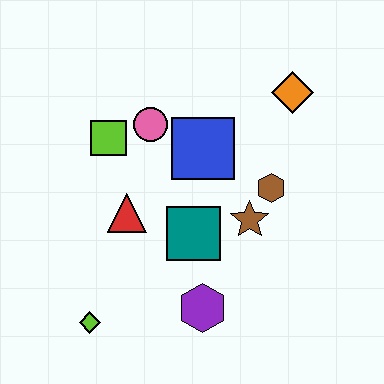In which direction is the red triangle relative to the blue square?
The red triangle is to the left of the blue square.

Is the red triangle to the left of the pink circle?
Yes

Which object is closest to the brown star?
The brown hexagon is closest to the brown star.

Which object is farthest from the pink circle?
The lime diamond is farthest from the pink circle.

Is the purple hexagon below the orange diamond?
Yes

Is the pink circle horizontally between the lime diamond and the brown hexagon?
Yes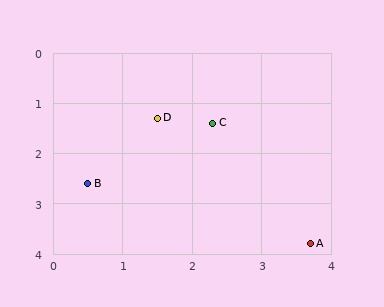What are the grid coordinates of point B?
Point B is at approximately (0.5, 2.6).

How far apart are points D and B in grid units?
Points D and B are about 1.6 grid units apart.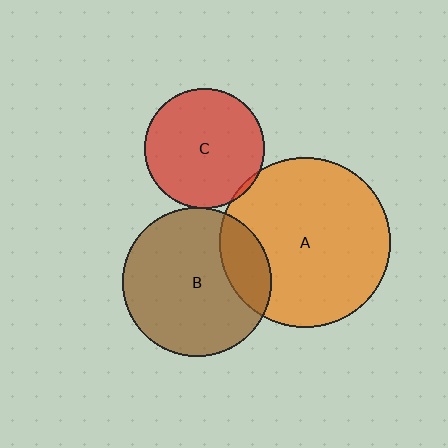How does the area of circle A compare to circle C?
Approximately 2.0 times.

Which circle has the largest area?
Circle A (orange).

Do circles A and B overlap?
Yes.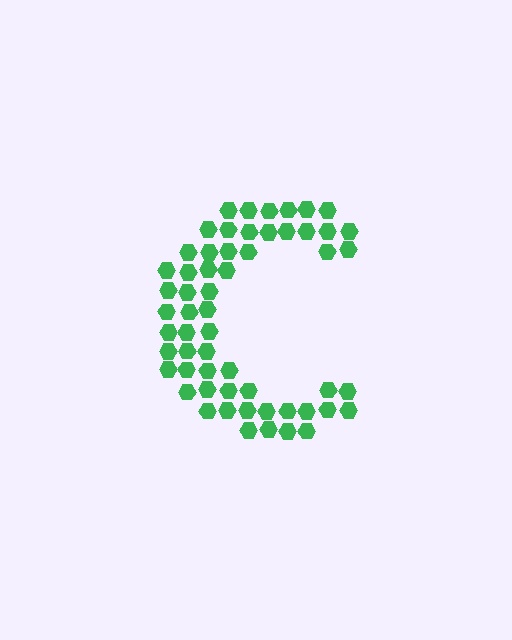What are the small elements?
The small elements are hexagons.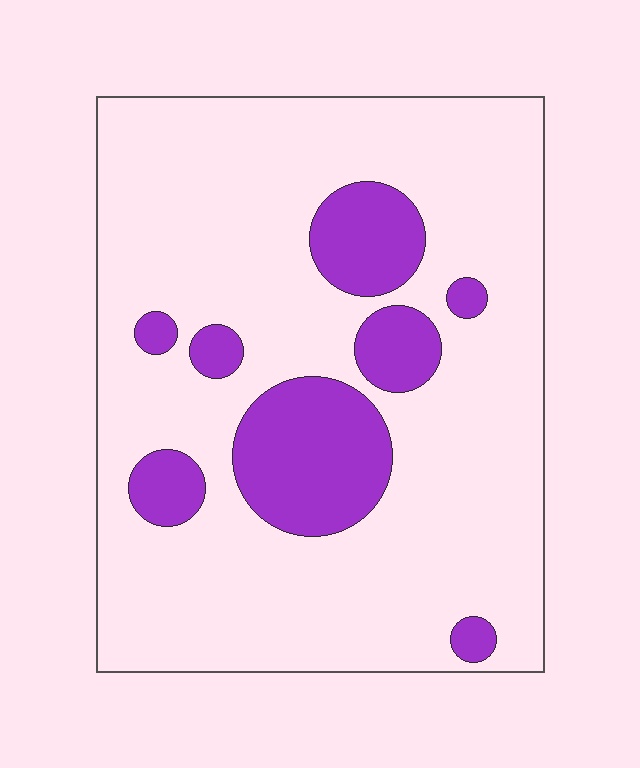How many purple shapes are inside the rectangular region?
8.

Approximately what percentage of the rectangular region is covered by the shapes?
Approximately 20%.